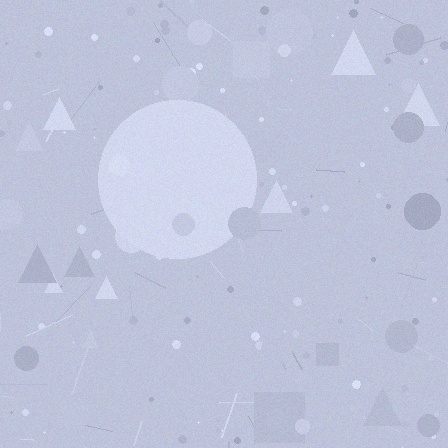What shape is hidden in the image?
A circle is hidden in the image.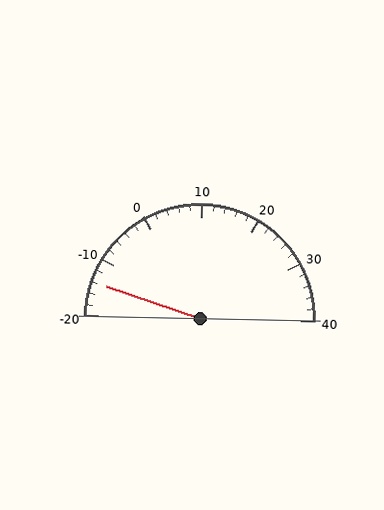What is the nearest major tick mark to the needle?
The nearest major tick mark is -10.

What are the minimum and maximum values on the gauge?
The gauge ranges from -20 to 40.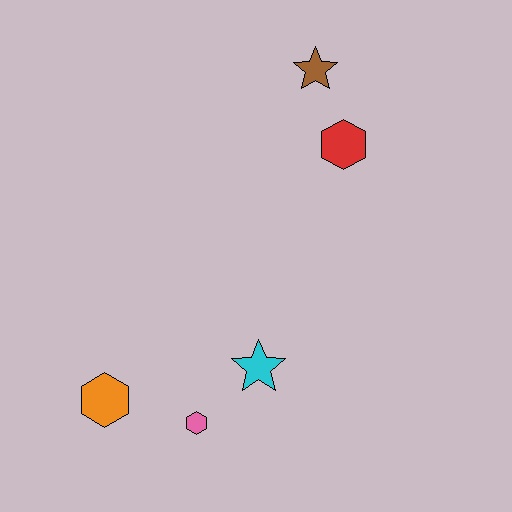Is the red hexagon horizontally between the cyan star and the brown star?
No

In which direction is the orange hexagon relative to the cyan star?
The orange hexagon is to the left of the cyan star.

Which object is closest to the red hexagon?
The brown star is closest to the red hexagon.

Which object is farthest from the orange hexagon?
The brown star is farthest from the orange hexagon.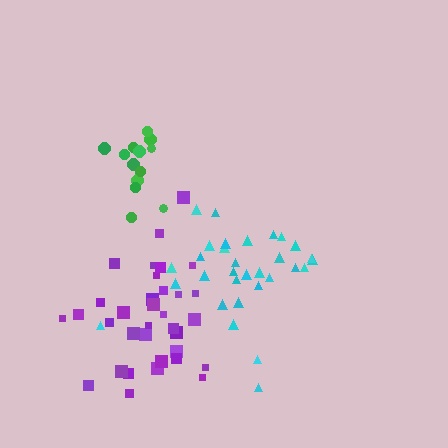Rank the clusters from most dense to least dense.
purple, green, cyan.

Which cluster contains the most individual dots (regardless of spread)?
Purple (34).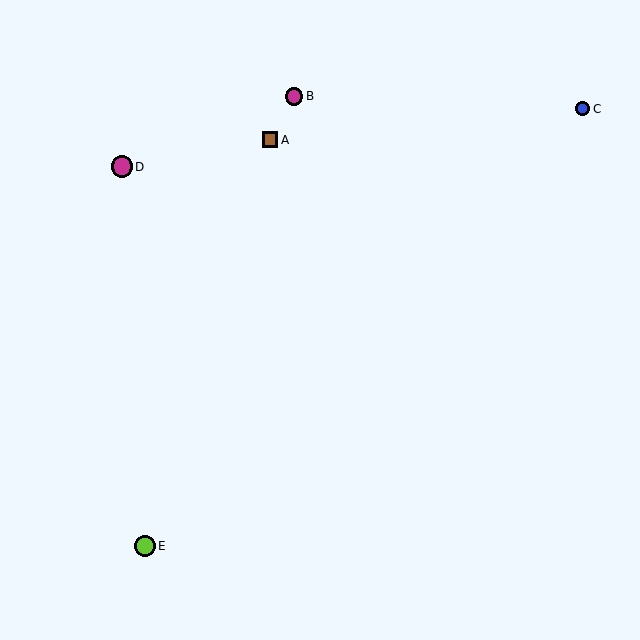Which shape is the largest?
The magenta circle (labeled D) is the largest.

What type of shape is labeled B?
Shape B is a magenta circle.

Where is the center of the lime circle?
The center of the lime circle is at (145, 546).